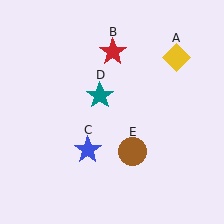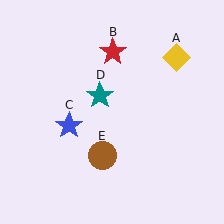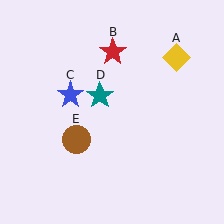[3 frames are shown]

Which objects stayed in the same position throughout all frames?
Yellow diamond (object A) and red star (object B) and teal star (object D) remained stationary.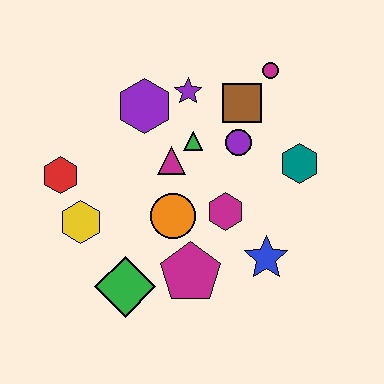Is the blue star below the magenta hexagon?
Yes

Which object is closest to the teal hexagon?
The purple circle is closest to the teal hexagon.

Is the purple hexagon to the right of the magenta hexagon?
No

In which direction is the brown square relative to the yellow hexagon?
The brown square is to the right of the yellow hexagon.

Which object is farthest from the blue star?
The red hexagon is farthest from the blue star.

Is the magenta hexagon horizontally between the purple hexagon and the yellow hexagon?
No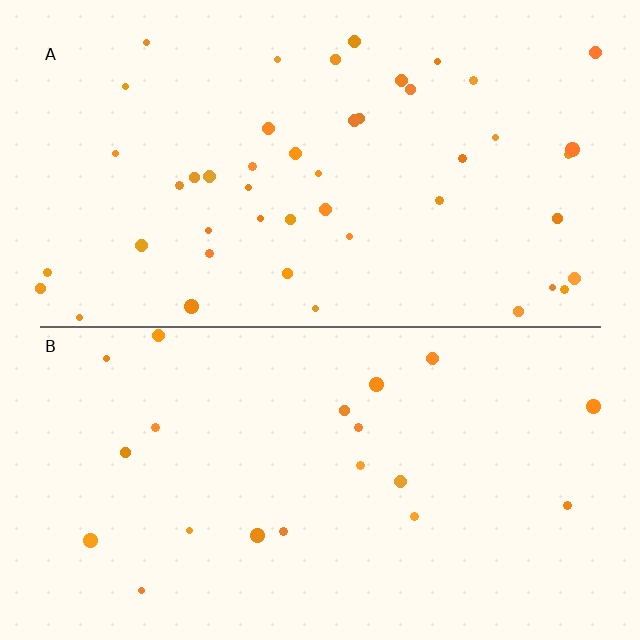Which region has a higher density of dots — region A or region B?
A (the top).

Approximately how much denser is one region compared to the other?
Approximately 2.3× — region A over region B.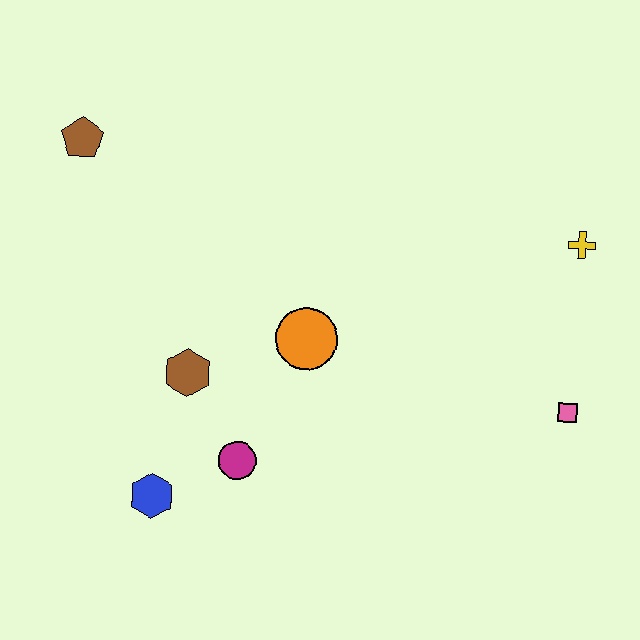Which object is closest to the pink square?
The yellow cross is closest to the pink square.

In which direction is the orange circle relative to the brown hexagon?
The orange circle is to the right of the brown hexagon.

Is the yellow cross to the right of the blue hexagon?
Yes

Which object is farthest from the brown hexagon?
The yellow cross is farthest from the brown hexagon.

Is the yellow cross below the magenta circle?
No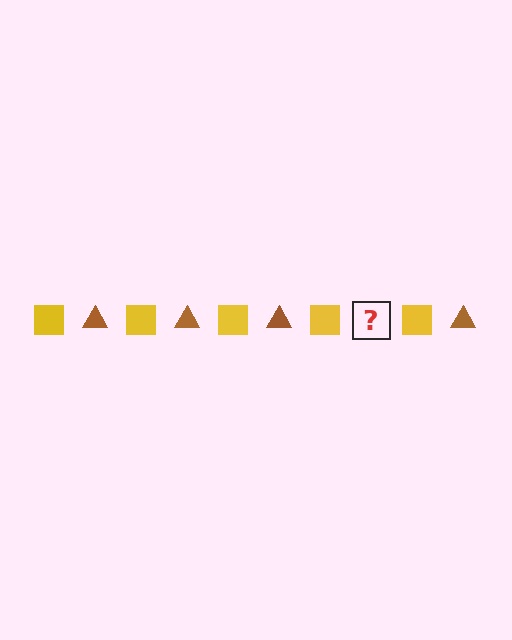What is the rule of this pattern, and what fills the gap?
The rule is that the pattern alternates between yellow square and brown triangle. The gap should be filled with a brown triangle.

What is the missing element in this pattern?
The missing element is a brown triangle.